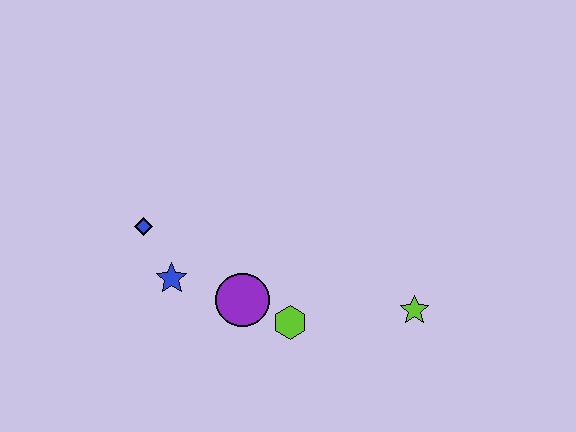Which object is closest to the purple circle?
The lime hexagon is closest to the purple circle.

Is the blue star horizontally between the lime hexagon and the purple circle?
No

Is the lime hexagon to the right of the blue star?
Yes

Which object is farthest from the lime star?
The blue diamond is farthest from the lime star.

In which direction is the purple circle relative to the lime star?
The purple circle is to the left of the lime star.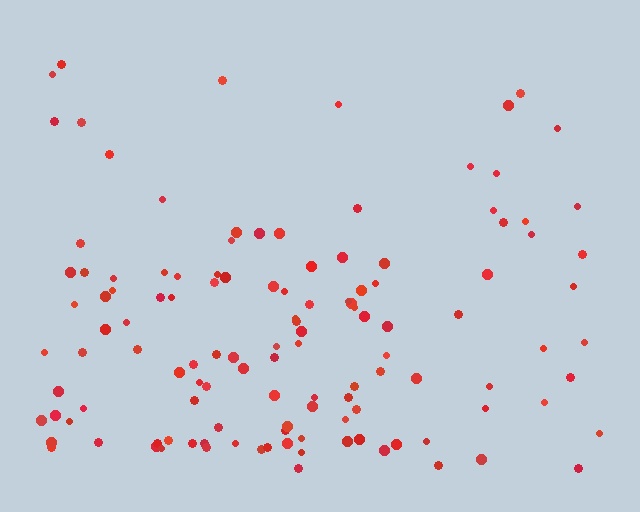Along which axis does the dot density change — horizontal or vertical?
Vertical.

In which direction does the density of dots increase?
From top to bottom, with the bottom side densest.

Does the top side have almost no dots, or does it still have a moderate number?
Still a moderate number, just noticeably fewer than the bottom.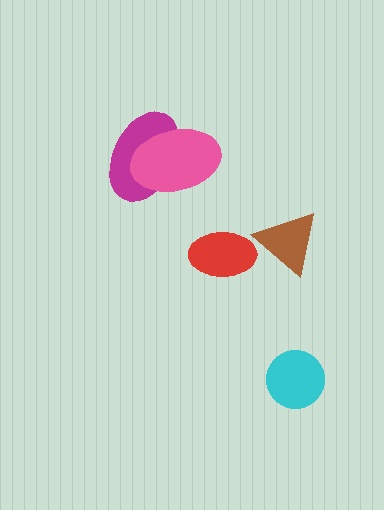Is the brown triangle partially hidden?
No, no other shape covers it.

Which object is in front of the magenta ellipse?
The pink ellipse is in front of the magenta ellipse.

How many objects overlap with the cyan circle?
0 objects overlap with the cyan circle.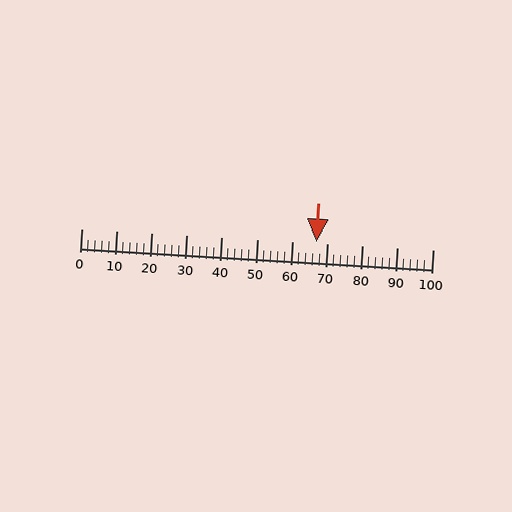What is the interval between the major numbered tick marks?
The major tick marks are spaced 10 units apart.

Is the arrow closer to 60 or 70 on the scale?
The arrow is closer to 70.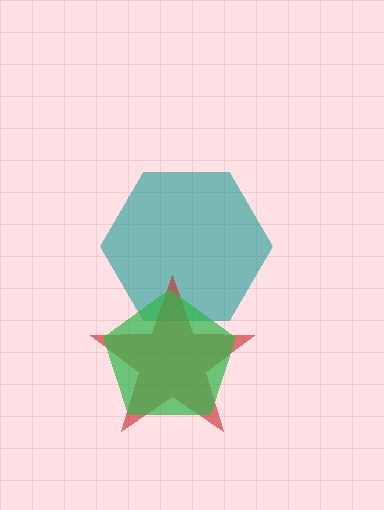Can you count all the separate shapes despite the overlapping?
Yes, there are 3 separate shapes.